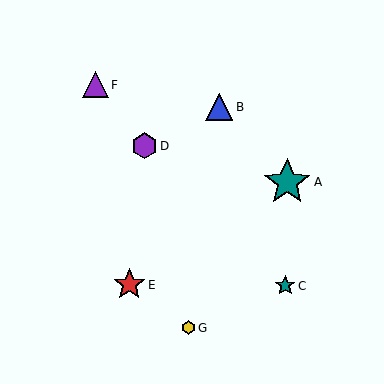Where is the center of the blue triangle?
The center of the blue triangle is at (219, 107).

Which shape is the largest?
The teal star (labeled A) is the largest.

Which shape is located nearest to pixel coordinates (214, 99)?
The blue triangle (labeled B) at (219, 107) is nearest to that location.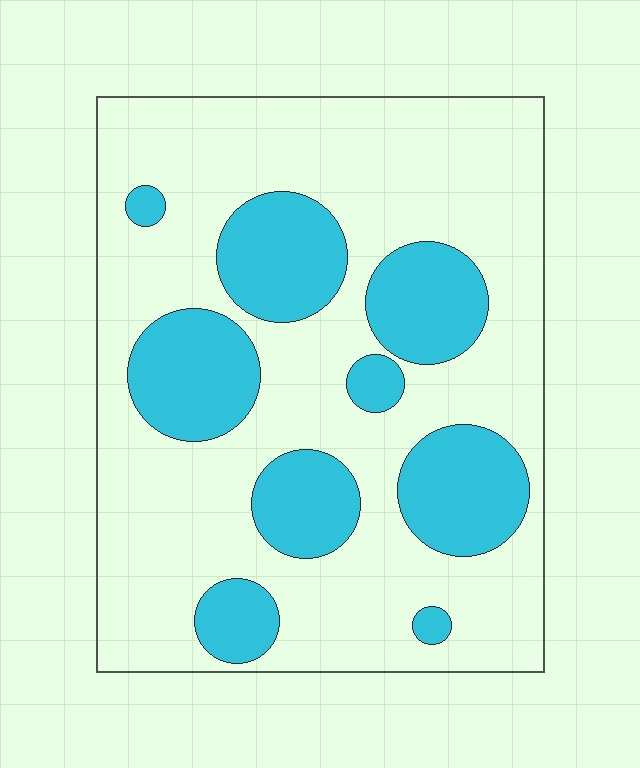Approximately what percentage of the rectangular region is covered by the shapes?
Approximately 30%.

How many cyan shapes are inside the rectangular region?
9.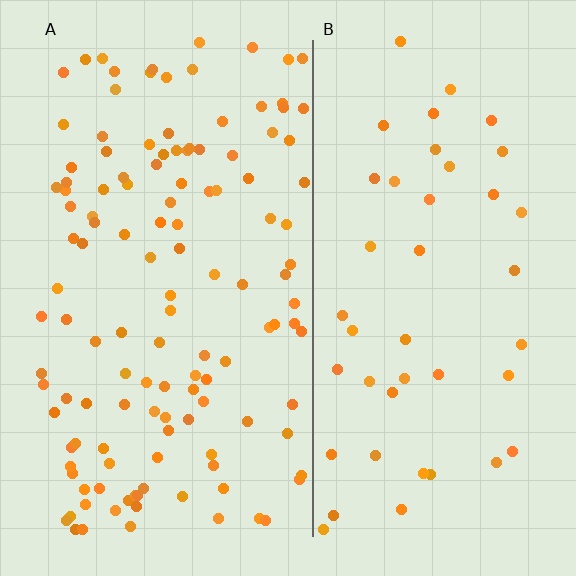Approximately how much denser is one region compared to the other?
Approximately 2.9× — region A over region B.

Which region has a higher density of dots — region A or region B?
A (the left).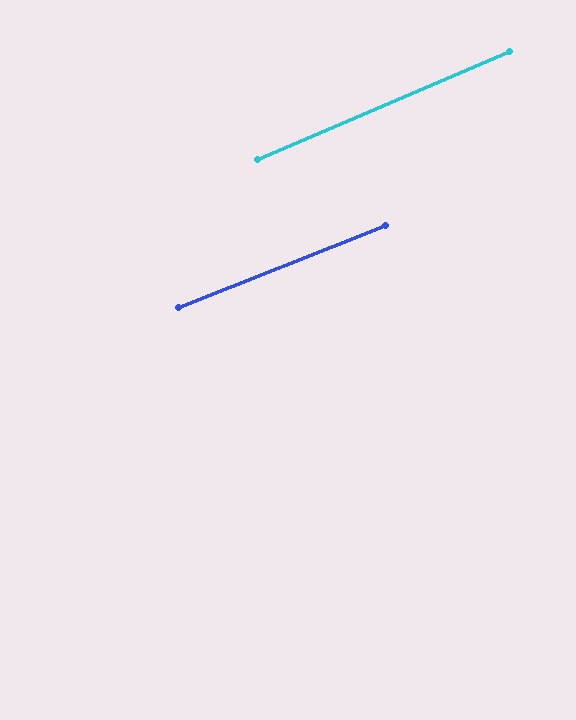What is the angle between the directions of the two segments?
Approximately 2 degrees.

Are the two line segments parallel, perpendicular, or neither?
Parallel — their directions differ by only 1.5°.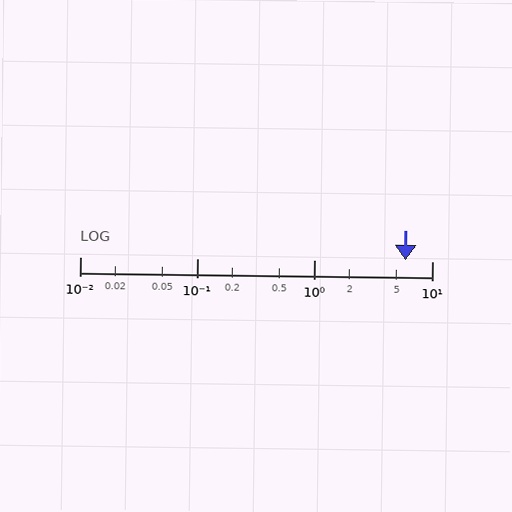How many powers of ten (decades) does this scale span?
The scale spans 3 decades, from 0.01 to 10.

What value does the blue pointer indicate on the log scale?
The pointer indicates approximately 6.